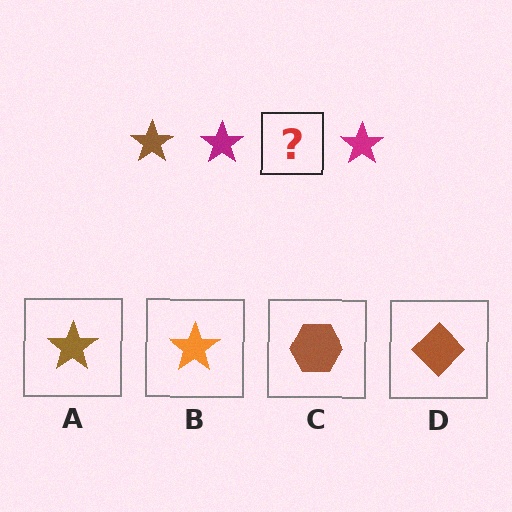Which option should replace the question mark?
Option A.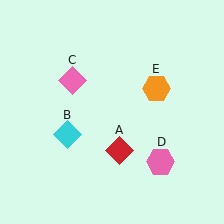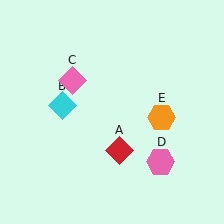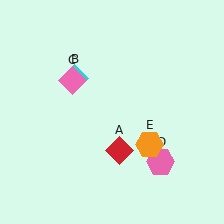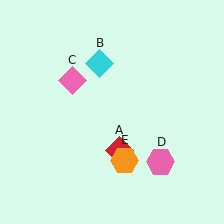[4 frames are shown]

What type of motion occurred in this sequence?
The cyan diamond (object B), orange hexagon (object E) rotated clockwise around the center of the scene.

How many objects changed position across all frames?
2 objects changed position: cyan diamond (object B), orange hexagon (object E).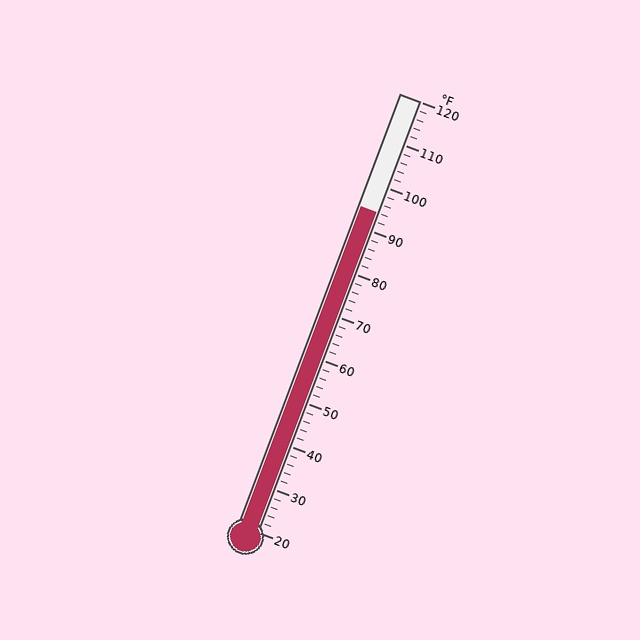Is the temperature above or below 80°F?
The temperature is above 80°F.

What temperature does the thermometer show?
The thermometer shows approximately 94°F.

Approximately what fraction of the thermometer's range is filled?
The thermometer is filled to approximately 75% of its range.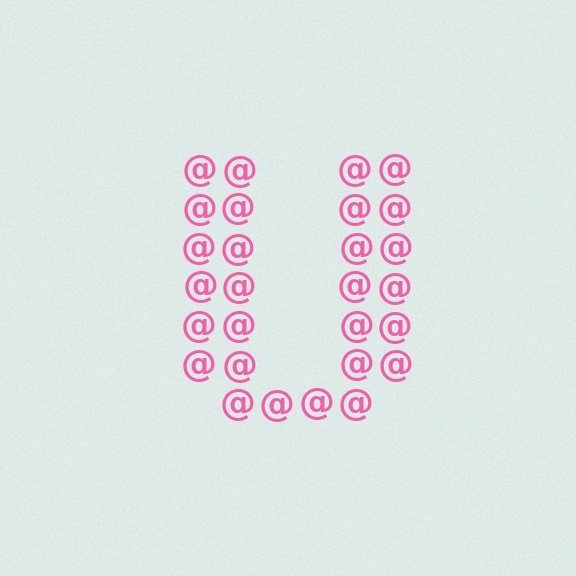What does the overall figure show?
The overall figure shows the letter U.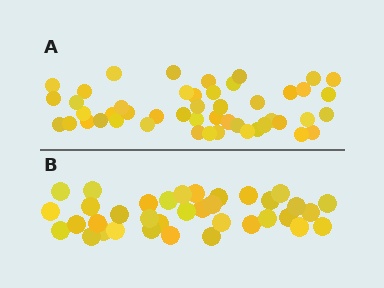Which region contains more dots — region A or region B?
Region A (the top region) has more dots.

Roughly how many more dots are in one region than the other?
Region A has roughly 12 or so more dots than region B.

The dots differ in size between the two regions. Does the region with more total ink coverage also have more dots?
No. Region B has more total ink coverage because its dots are larger, but region A actually contains more individual dots. Total area can be misleading — the number of items is what matters here.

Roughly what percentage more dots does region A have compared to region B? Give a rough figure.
About 35% more.